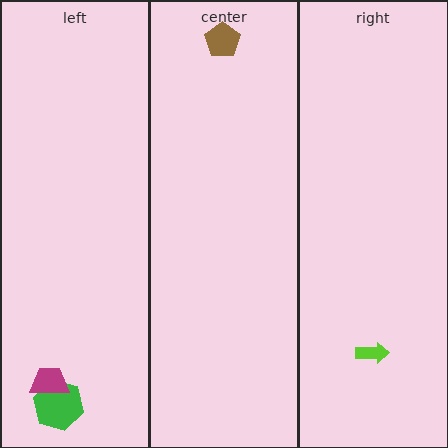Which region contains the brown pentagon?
The center region.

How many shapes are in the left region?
2.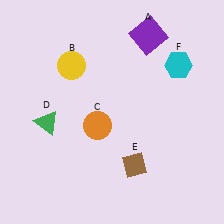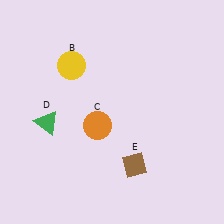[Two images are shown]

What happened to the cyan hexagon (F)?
The cyan hexagon (F) was removed in Image 2. It was in the top-right area of Image 1.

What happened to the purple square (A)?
The purple square (A) was removed in Image 2. It was in the top-right area of Image 1.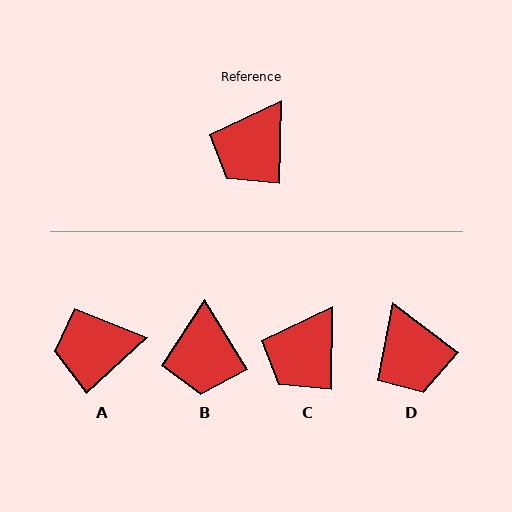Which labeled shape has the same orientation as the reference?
C.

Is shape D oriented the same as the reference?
No, it is off by about 54 degrees.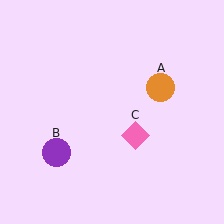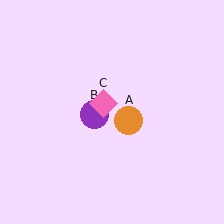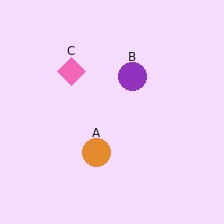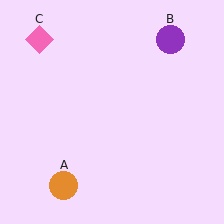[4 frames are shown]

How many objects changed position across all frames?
3 objects changed position: orange circle (object A), purple circle (object B), pink diamond (object C).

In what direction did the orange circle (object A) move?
The orange circle (object A) moved down and to the left.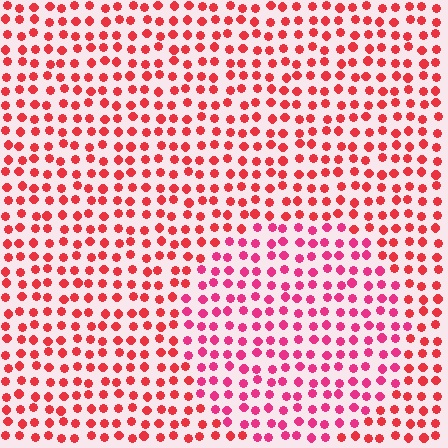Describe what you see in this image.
The image is filled with small red elements in a uniform arrangement. A circle-shaped region is visible where the elements are tinted to a slightly different hue, forming a subtle color boundary.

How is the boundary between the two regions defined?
The boundary is defined purely by a slight shift in hue (about 25 degrees). Spacing, size, and orientation are identical on both sides.